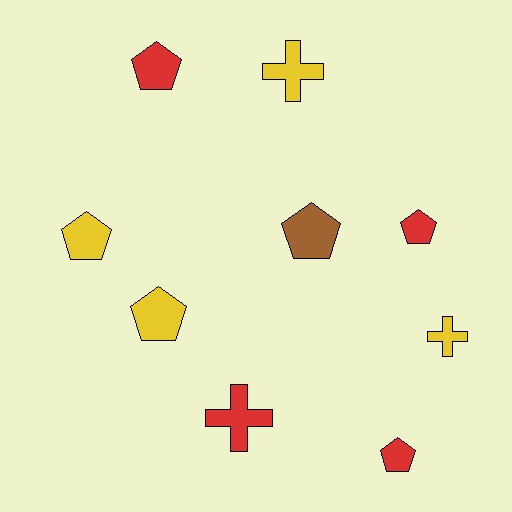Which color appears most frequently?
Red, with 4 objects.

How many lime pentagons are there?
There are no lime pentagons.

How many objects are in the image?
There are 9 objects.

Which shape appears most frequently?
Pentagon, with 6 objects.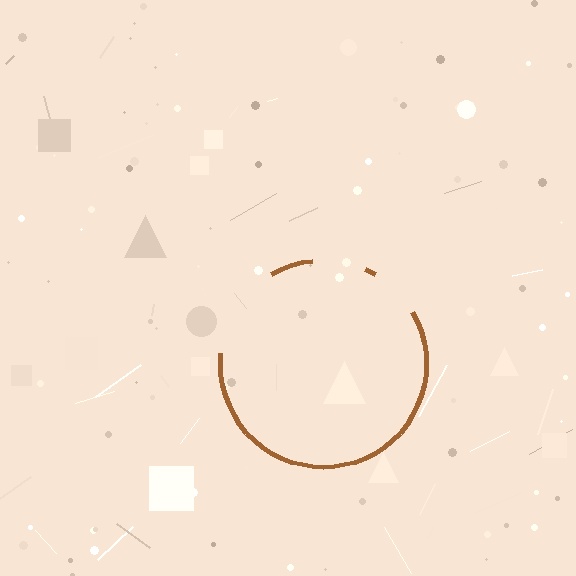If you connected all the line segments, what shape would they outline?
They would outline a circle.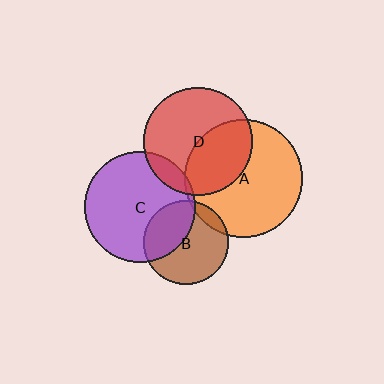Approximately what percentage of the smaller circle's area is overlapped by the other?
Approximately 5%.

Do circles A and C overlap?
Yes.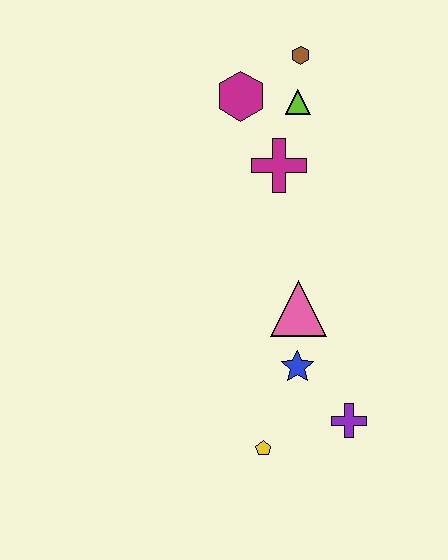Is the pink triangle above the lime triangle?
No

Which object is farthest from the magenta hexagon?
The yellow pentagon is farthest from the magenta hexagon.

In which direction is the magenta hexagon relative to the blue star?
The magenta hexagon is above the blue star.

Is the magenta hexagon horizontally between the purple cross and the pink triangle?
No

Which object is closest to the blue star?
The pink triangle is closest to the blue star.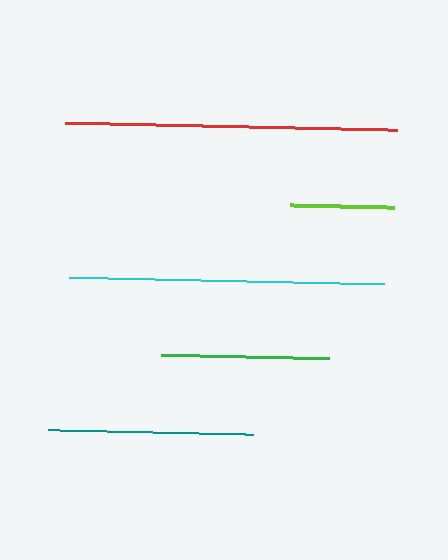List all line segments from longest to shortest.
From longest to shortest: red, cyan, teal, green, lime.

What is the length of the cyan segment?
The cyan segment is approximately 315 pixels long.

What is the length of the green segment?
The green segment is approximately 168 pixels long.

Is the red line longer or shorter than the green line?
The red line is longer than the green line.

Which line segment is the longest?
The red line is the longest at approximately 332 pixels.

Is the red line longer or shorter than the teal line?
The red line is longer than the teal line.